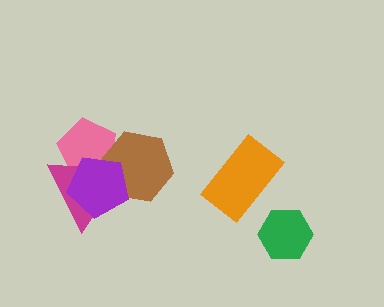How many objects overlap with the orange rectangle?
0 objects overlap with the orange rectangle.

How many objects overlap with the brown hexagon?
3 objects overlap with the brown hexagon.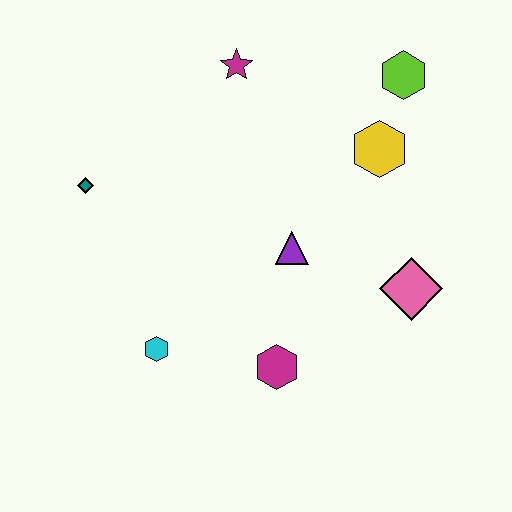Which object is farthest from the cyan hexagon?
The lime hexagon is farthest from the cyan hexagon.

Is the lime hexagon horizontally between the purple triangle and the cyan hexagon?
No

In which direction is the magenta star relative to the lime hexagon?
The magenta star is to the left of the lime hexagon.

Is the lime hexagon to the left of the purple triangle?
No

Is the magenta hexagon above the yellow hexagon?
No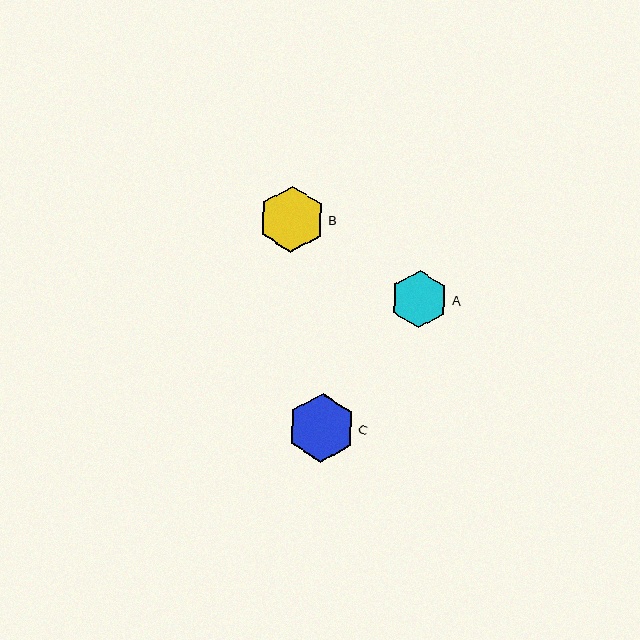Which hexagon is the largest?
Hexagon C is the largest with a size of approximately 68 pixels.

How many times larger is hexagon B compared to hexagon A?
Hexagon B is approximately 1.1 times the size of hexagon A.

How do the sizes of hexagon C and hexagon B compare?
Hexagon C and hexagon B are approximately the same size.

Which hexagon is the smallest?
Hexagon A is the smallest with a size of approximately 58 pixels.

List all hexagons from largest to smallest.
From largest to smallest: C, B, A.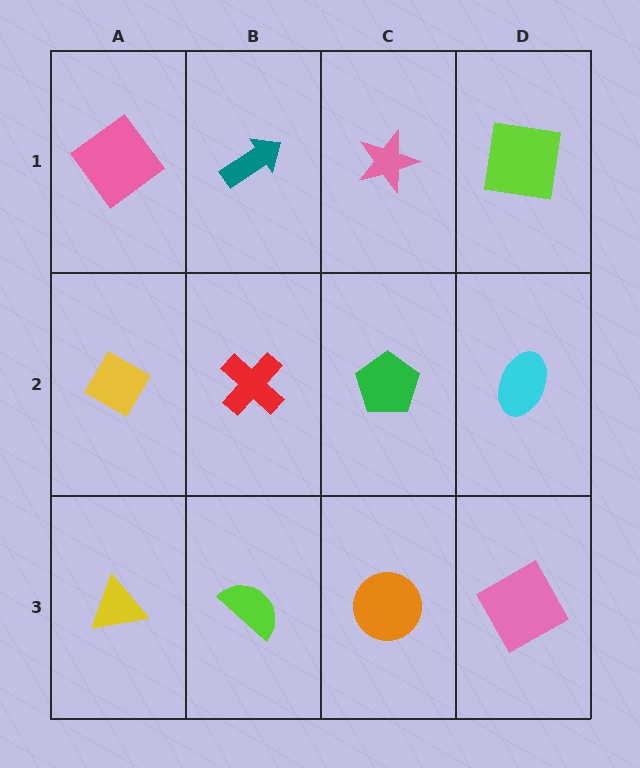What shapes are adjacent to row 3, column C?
A green pentagon (row 2, column C), a lime semicircle (row 3, column B), a pink square (row 3, column D).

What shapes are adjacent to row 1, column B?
A red cross (row 2, column B), a pink diamond (row 1, column A), a pink star (row 1, column C).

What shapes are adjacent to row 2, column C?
A pink star (row 1, column C), an orange circle (row 3, column C), a red cross (row 2, column B), a cyan ellipse (row 2, column D).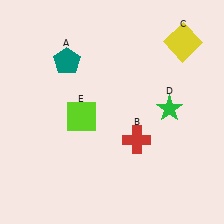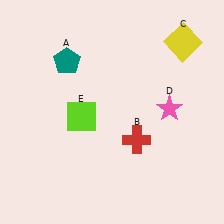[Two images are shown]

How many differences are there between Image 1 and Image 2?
There is 1 difference between the two images.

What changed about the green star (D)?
In Image 1, D is green. In Image 2, it changed to pink.